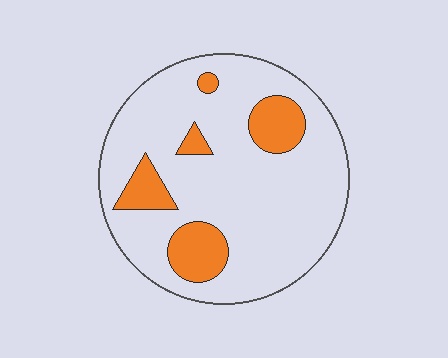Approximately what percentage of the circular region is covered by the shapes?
Approximately 15%.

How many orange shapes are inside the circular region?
5.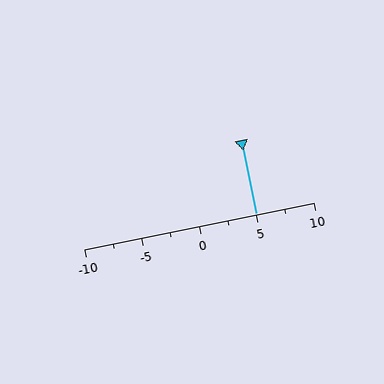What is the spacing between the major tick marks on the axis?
The major ticks are spaced 5 apart.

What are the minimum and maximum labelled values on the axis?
The axis runs from -10 to 10.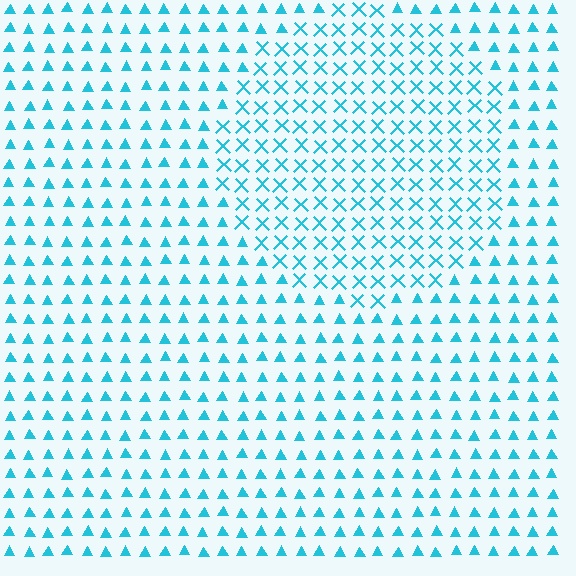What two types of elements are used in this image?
The image uses X marks inside the circle region and triangles outside it.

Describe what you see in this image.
The image is filled with small cyan elements arranged in a uniform grid. A circle-shaped region contains X marks, while the surrounding area contains triangles. The boundary is defined purely by the change in element shape.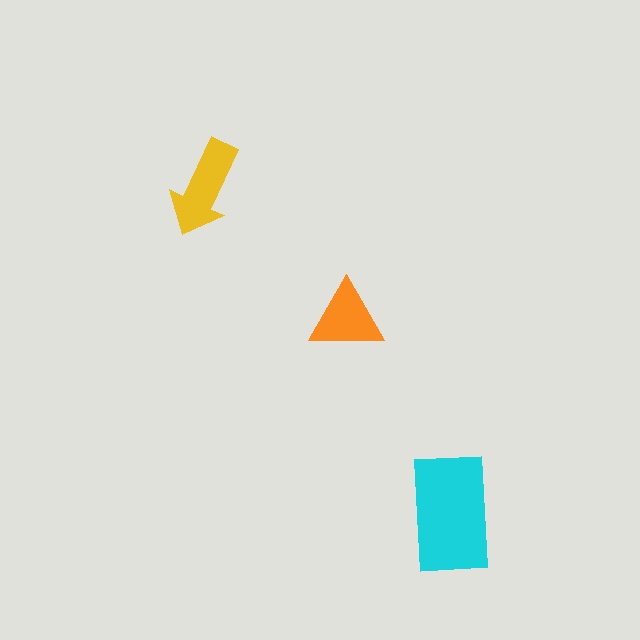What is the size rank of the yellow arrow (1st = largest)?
2nd.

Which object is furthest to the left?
The yellow arrow is leftmost.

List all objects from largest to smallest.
The cyan rectangle, the yellow arrow, the orange triangle.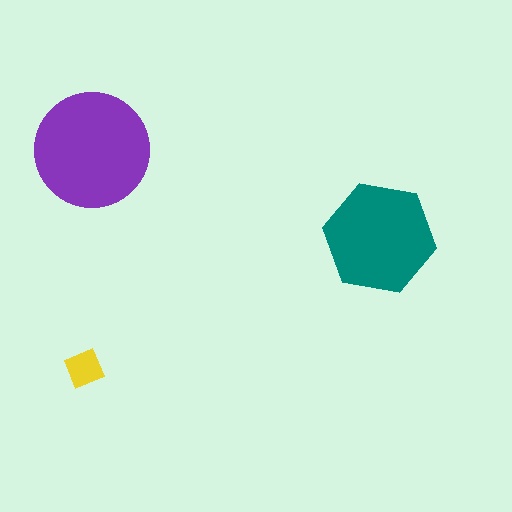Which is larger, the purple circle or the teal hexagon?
The purple circle.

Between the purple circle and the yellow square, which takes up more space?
The purple circle.